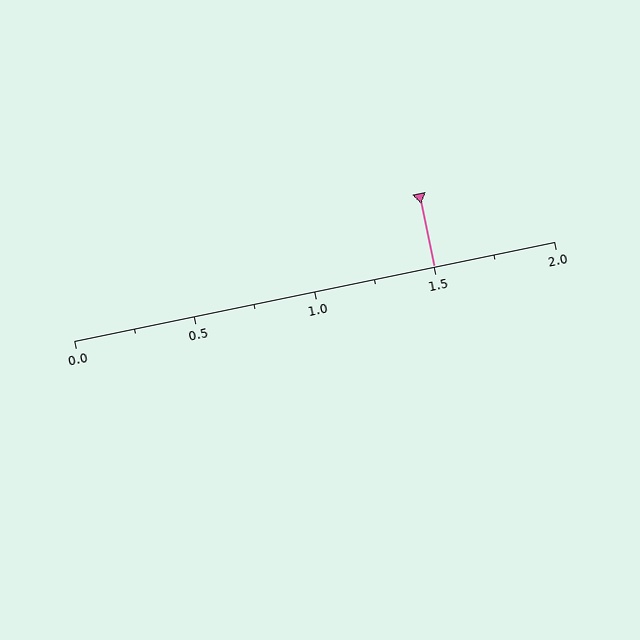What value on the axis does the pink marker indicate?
The marker indicates approximately 1.5.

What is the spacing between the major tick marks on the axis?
The major ticks are spaced 0.5 apart.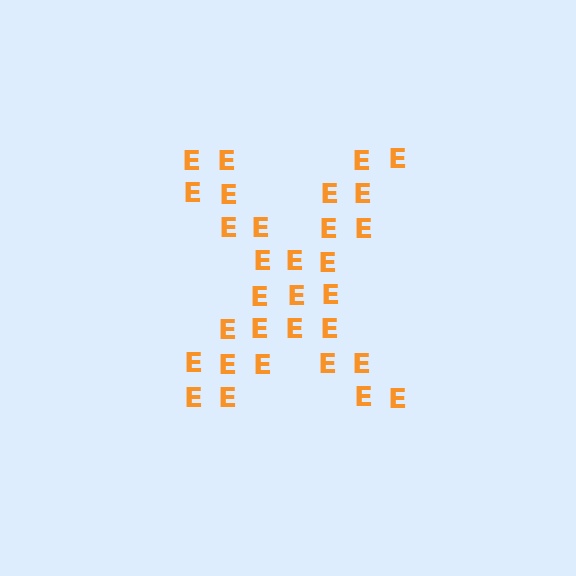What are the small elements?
The small elements are letter E's.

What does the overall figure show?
The overall figure shows the letter X.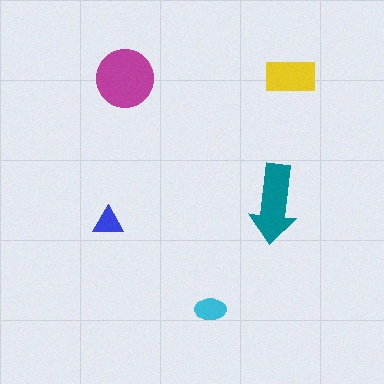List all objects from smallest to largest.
The blue triangle, the cyan ellipse, the yellow rectangle, the teal arrow, the magenta circle.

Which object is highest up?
The yellow rectangle is topmost.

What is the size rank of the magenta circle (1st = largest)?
1st.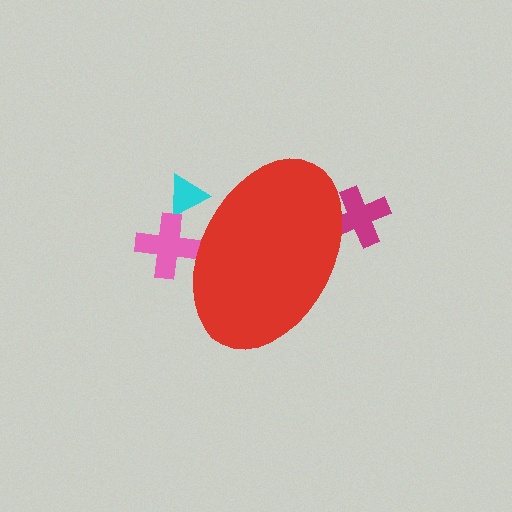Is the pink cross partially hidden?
Yes, the pink cross is partially hidden behind the red ellipse.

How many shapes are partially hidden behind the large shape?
3 shapes are partially hidden.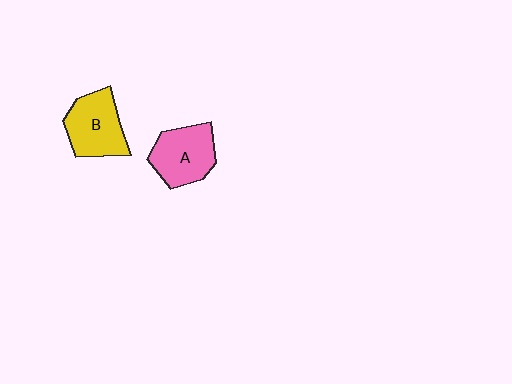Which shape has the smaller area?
Shape A (pink).